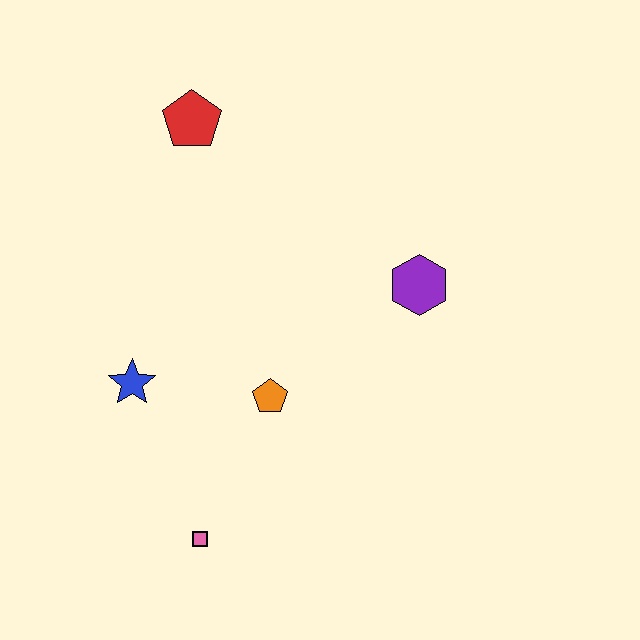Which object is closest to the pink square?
The orange pentagon is closest to the pink square.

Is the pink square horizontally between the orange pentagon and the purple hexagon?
No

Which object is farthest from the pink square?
The red pentagon is farthest from the pink square.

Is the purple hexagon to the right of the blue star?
Yes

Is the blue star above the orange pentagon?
Yes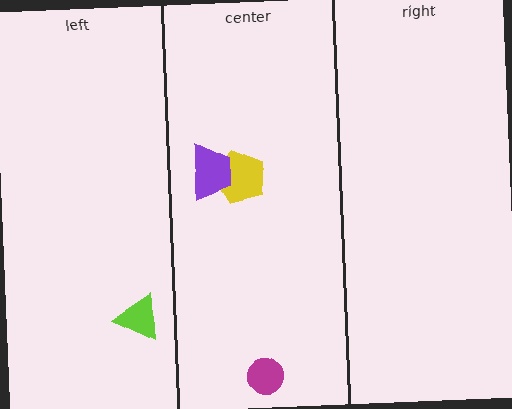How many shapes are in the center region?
3.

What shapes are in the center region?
The yellow pentagon, the magenta circle, the purple trapezoid.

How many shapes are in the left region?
1.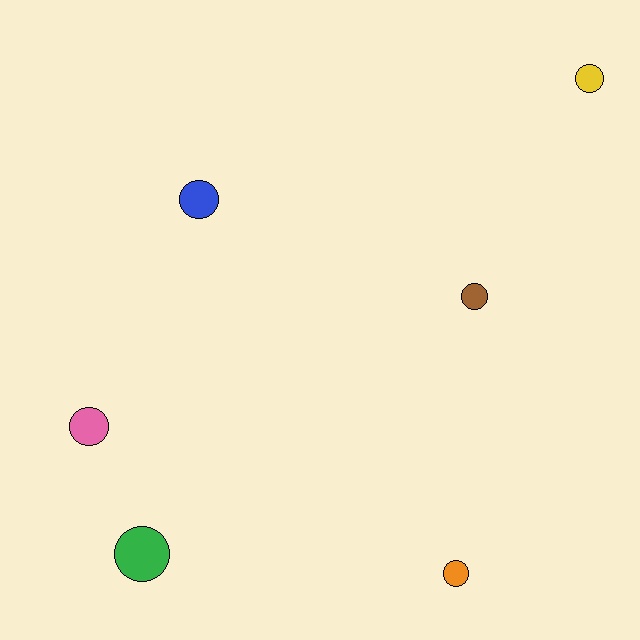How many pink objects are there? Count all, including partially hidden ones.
There is 1 pink object.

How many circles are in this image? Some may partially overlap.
There are 6 circles.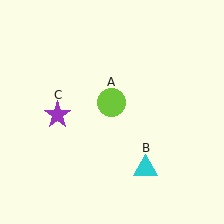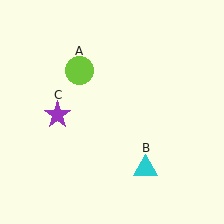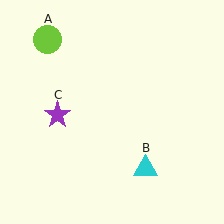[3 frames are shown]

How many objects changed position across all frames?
1 object changed position: lime circle (object A).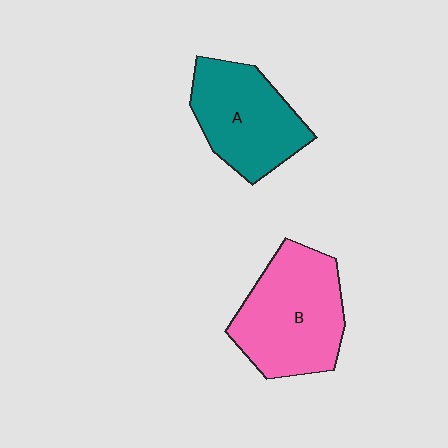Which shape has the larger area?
Shape B (pink).